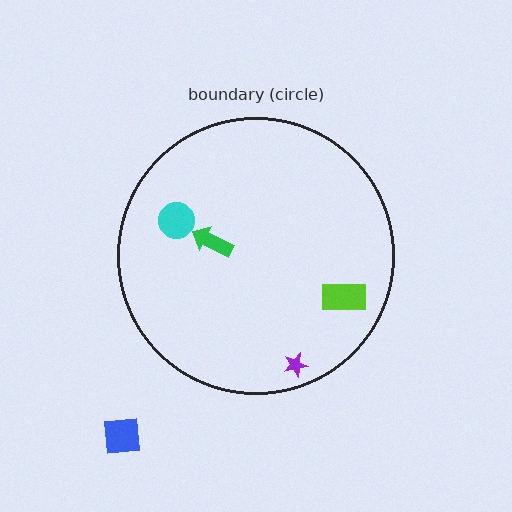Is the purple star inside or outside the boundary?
Inside.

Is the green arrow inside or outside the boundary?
Inside.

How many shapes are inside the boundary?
4 inside, 1 outside.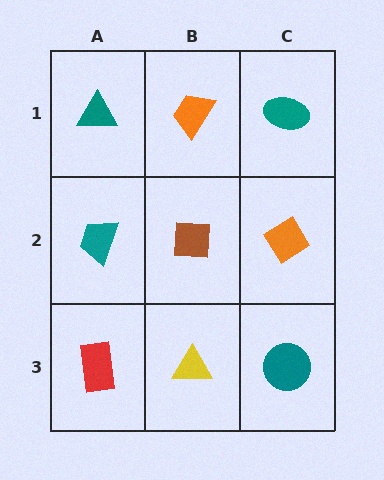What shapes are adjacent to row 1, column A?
A teal trapezoid (row 2, column A), an orange trapezoid (row 1, column B).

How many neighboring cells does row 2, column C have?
3.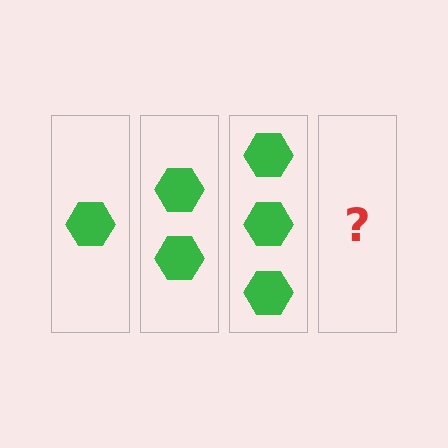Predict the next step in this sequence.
The next step is 4 hexagons.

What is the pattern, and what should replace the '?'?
The pattern is that each step adds one more hexagon. The '?' should be 4 hexagons.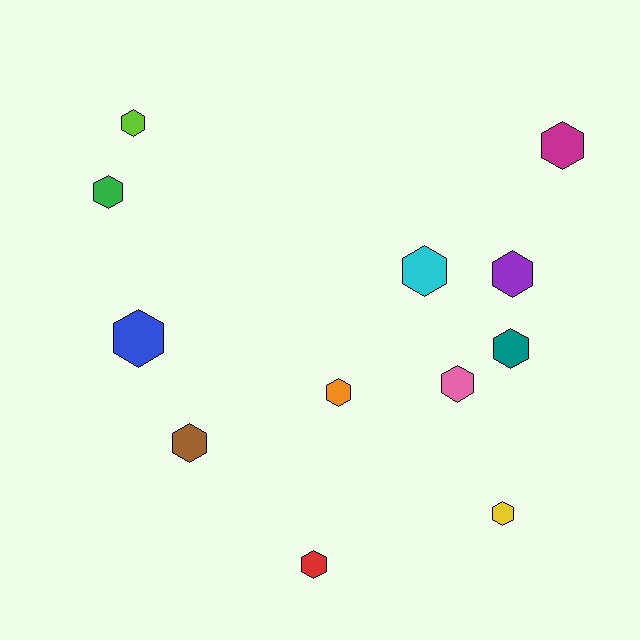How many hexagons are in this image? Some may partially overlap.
There are 12 hexagons.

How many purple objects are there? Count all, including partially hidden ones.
There is 1 purple object.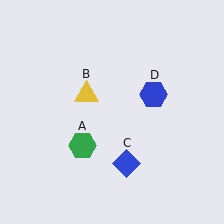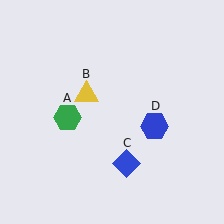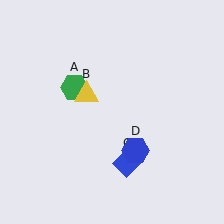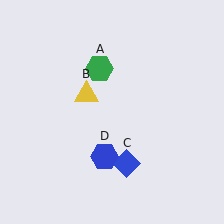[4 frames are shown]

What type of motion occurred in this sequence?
The green hexagon (object A), blue hexagon (object D) rotated clockwise around the center of the scene.